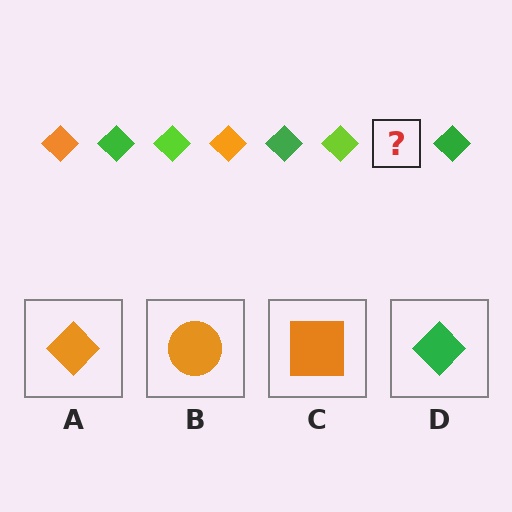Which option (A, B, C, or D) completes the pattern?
A.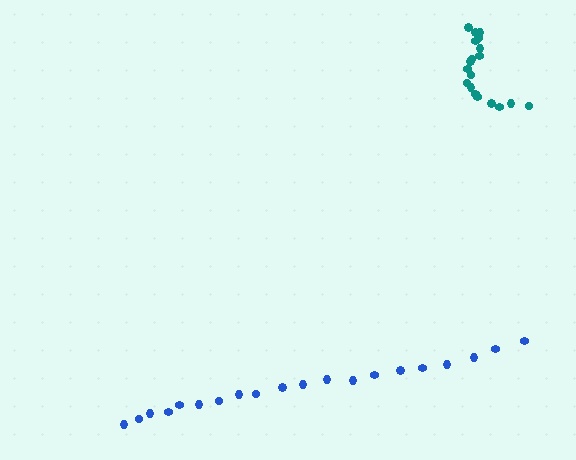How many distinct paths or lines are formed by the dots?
There are 2 distinct paths.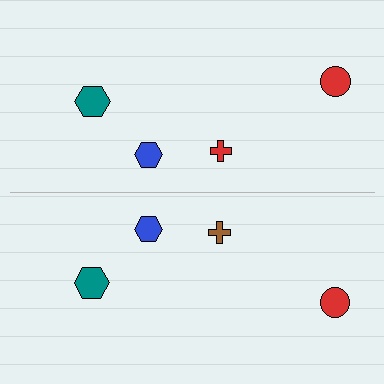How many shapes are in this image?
There are 8 shapes in this image.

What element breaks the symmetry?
The brown cross on the bottom side breaks the symmetry — its mirror counterpart is red.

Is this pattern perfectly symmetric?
No, the pattern is not perfectly symmetric. The brown cross on the bottom side breaks the symmetry — its mirror counterpart is red.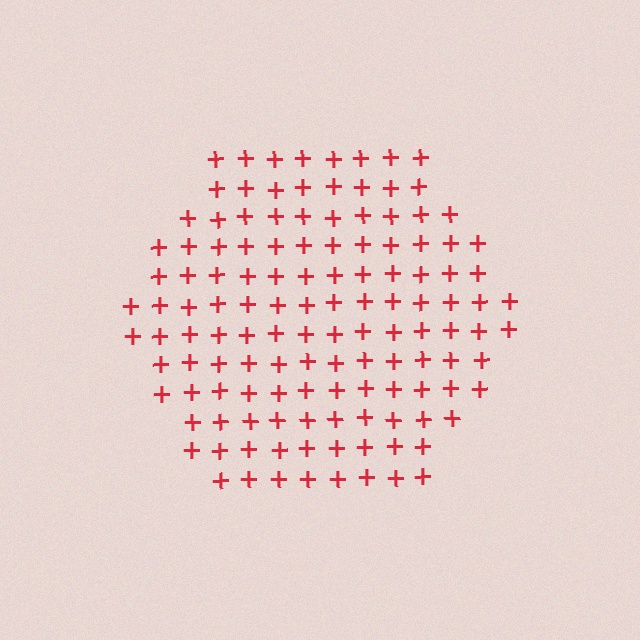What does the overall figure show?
The overall figure shows a hexagon.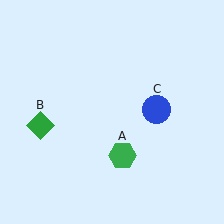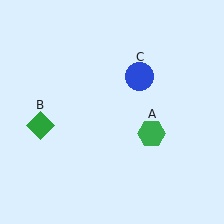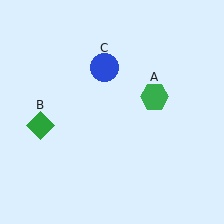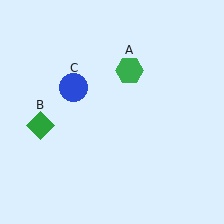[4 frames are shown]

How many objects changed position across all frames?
2 objects changed position: green hexagon (object A), blue circle (object C).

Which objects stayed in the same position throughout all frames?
Green diamond (object B) remained stationary.